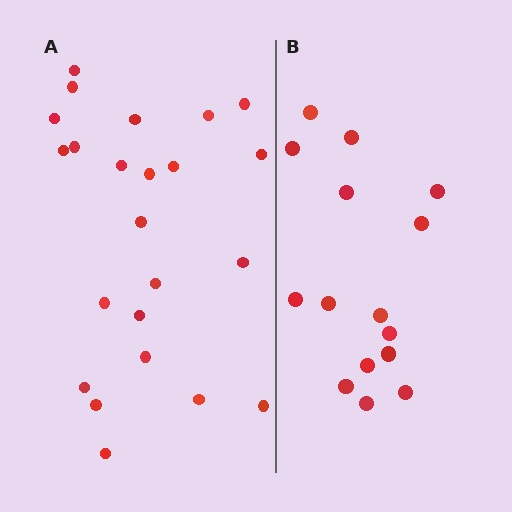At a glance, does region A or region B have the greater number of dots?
Region A (the left region) has more dots.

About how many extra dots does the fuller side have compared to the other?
Region A has roughly 8 or so more dots than region B.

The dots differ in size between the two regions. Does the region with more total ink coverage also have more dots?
No. Region B has more total ink coverage because its dots are larger, but region A actually contains more individual dots. Total area can be misleading — the number of items is what matters here.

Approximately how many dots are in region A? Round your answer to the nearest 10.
About 20 dots. (The exact count is 23, which rounds to 20.)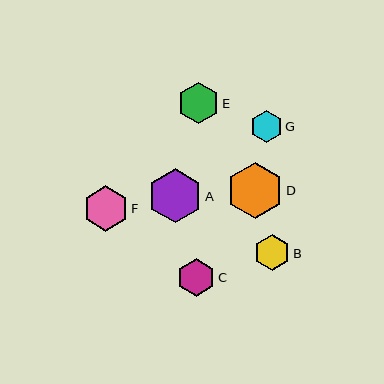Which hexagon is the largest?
Hexagon D is the largest with a size of approximately 56 pixels.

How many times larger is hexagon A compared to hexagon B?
Hexagon A is approximately 1.5 times the size of hexagon B.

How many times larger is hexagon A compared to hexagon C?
Hexagon A is approximately 1.5 times the size of hexagon C.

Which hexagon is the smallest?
Hexagon G is the smallest with a size of approximately 32 pixels.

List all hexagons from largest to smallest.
From largest to smallest: D, A, F, E, C, B, G.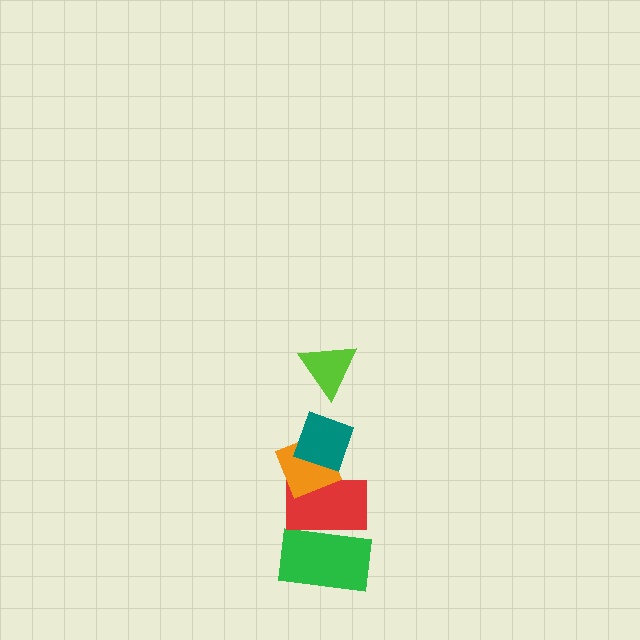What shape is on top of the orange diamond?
The teal diamond is on top of the orange diamond.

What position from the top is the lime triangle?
The lime triangle is 1st from the top.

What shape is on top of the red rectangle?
The orange diamond is on top of the red rectangle.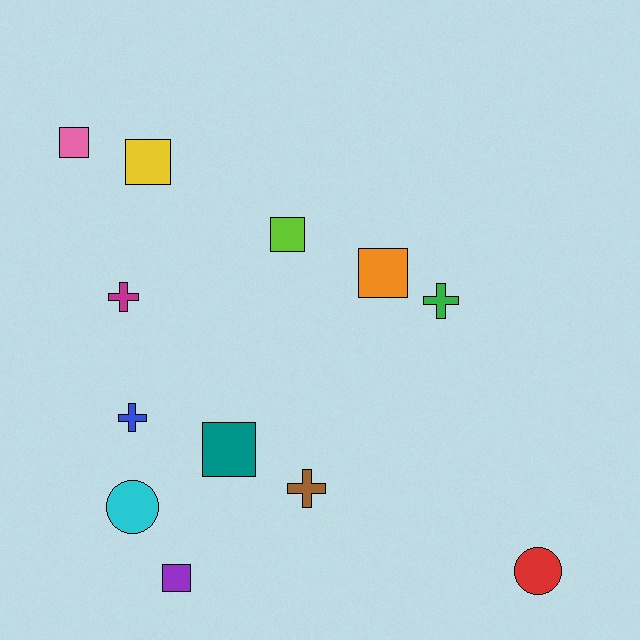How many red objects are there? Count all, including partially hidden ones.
There is 1 red object.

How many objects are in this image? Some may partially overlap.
There are 12 objects.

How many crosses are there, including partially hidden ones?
There are 4 crosses.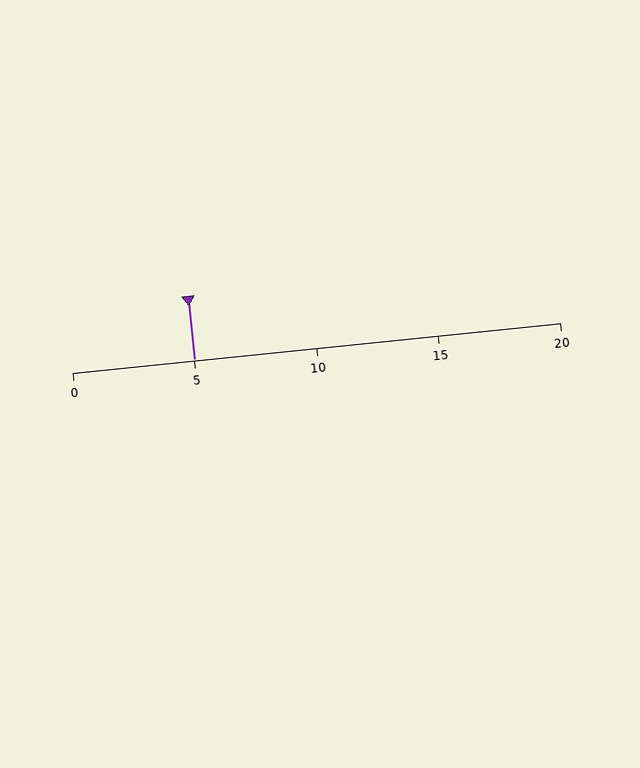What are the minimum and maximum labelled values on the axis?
The axis runs from 0 to 20.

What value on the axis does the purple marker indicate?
The marker indicates approximately 5.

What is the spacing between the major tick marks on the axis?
The major ticks are spaced 5 apart.